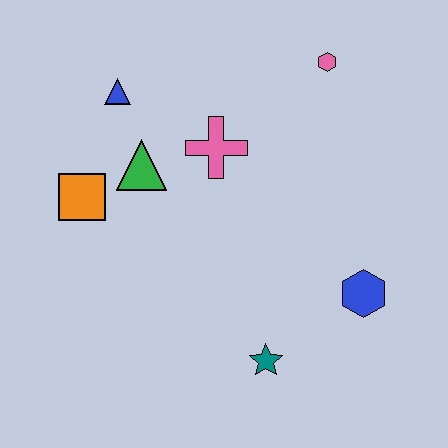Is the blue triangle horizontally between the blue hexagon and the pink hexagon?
No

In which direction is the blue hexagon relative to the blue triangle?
The blue hexagon is to the right of the blue triangle.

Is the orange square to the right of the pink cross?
No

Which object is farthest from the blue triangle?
The blue hexagon is farthest from the blue triangle.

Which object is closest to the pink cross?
The green triangle is closest to the pink cross.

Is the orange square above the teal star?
Yes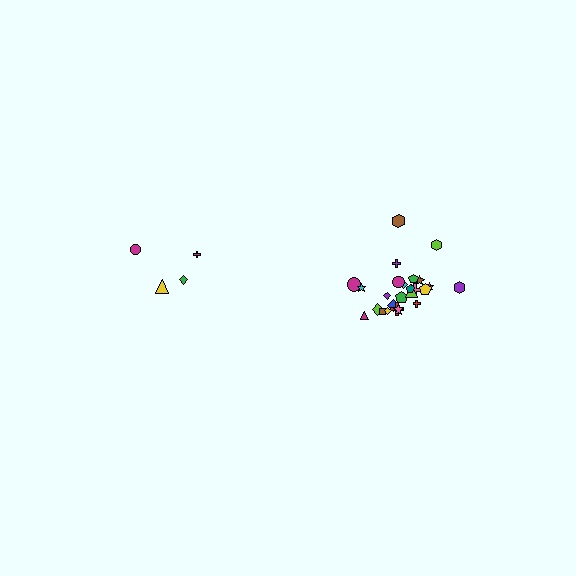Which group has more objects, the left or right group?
The right group.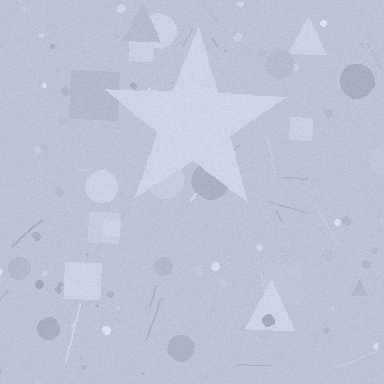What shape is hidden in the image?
A star is hidden in the image.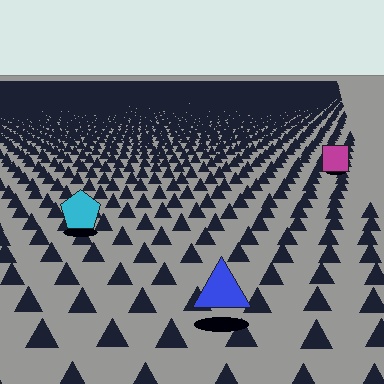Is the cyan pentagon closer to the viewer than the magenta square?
Yes. The cyan pentagon is closer — you can tell from the texture gradient: the ground texture is coarser near it.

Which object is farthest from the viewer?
The magenta square is farthest from the viewer. It appears smaller and the ground texture around it is denser.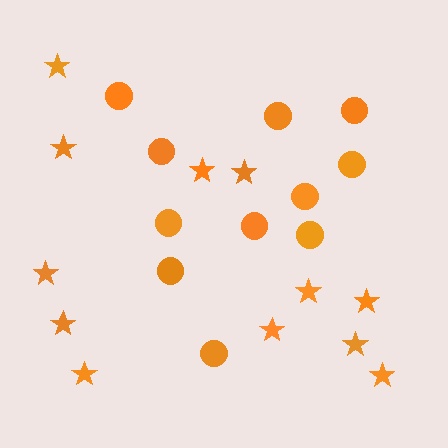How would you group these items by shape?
There are 2 groups: one group of stars (12) and one group of circles (11).